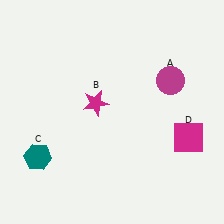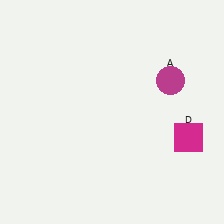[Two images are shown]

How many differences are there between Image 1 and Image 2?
There are 2 differences between the two images.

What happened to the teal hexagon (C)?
The teal hexagon (C) was removed in Image 2. It was in the bottom-left area of Image 1.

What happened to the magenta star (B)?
The magenta star (B) was removed in Image 2. It was in the top-left area of Image 1.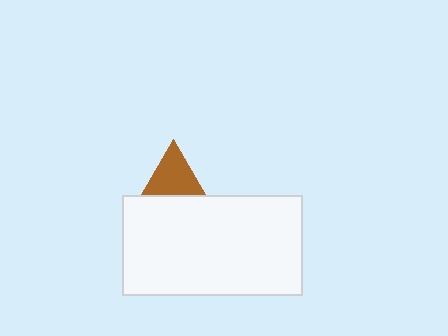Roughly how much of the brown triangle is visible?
About half of it is visible (roughly 55%).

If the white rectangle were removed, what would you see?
You would see the complete brown triangle.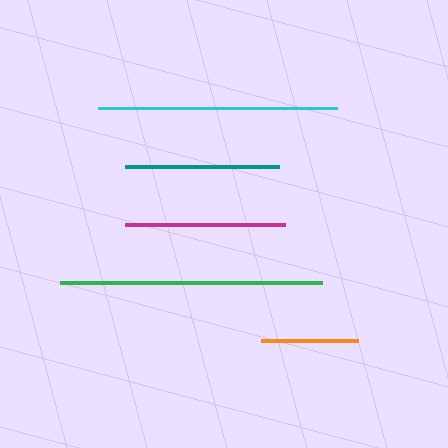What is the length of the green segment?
The green segment is approximately 263 pixels long.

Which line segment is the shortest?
The orange line is the shortest at approximately 96 pixels.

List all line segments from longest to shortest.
From longest to shortest: green, cyan, magenta, teal, orange.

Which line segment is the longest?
The green line is the longest at approximately 263 pixels.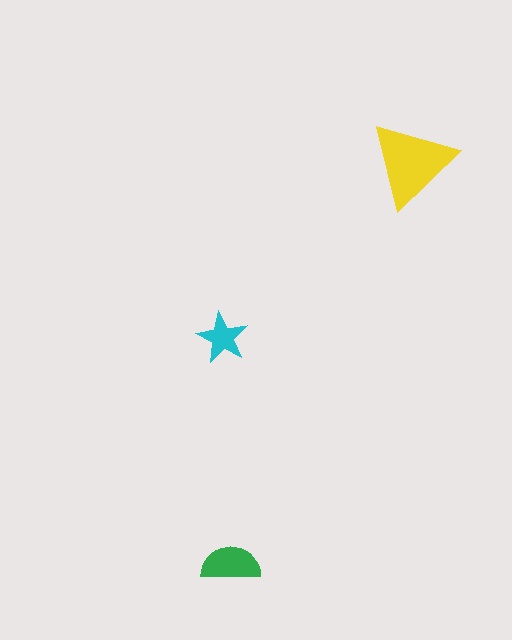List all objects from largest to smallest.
The yellow triangle, the green semicircle, the cyan star.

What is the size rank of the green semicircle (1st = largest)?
2nd.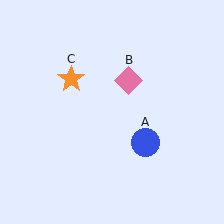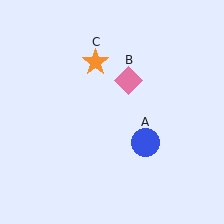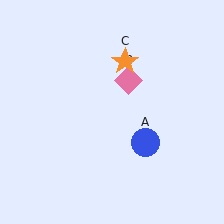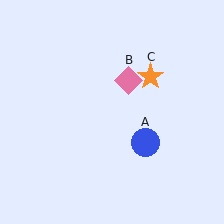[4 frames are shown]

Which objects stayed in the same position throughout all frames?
Blue circle (object A) and pink diamond (object B) remained stationary.